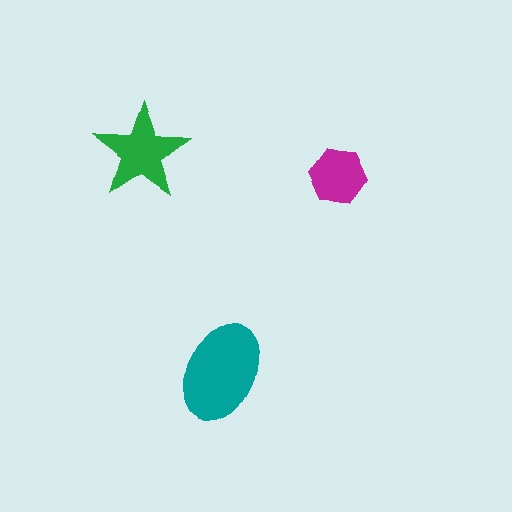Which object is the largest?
The teal ellipse.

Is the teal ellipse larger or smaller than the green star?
Larger.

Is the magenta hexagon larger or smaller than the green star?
Smaller.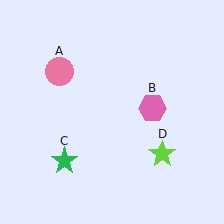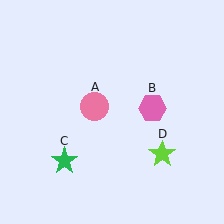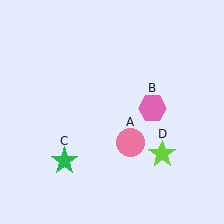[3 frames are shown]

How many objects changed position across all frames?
1 object changed position: pink circle (object A).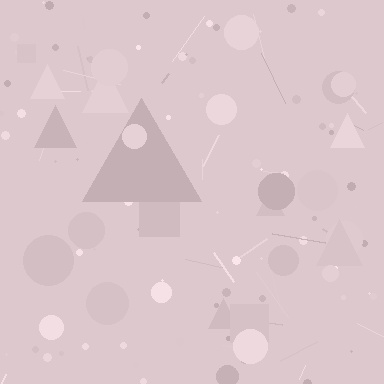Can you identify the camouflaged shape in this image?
The camouflaged shape is a triangle.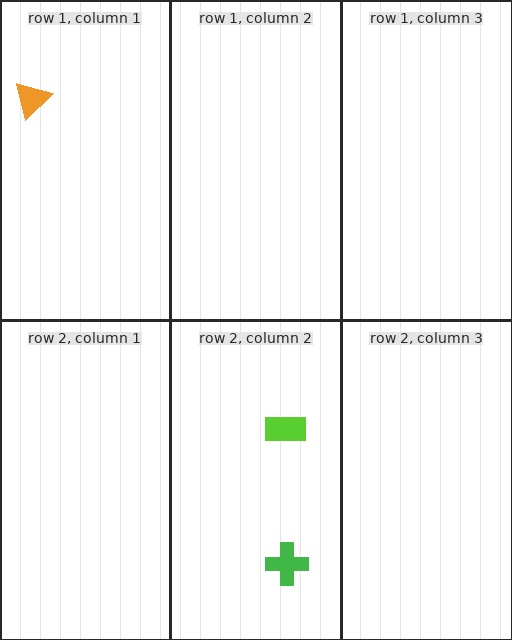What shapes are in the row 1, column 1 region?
The orange triangle.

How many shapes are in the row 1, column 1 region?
1.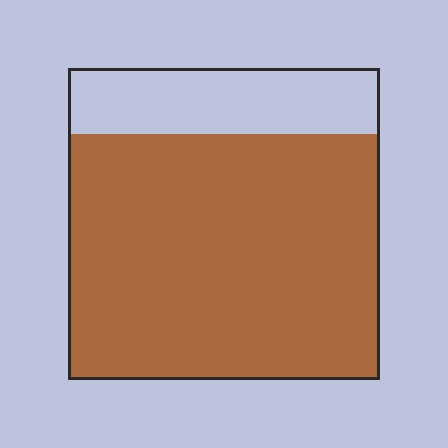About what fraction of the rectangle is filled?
About four fifths (4/5).